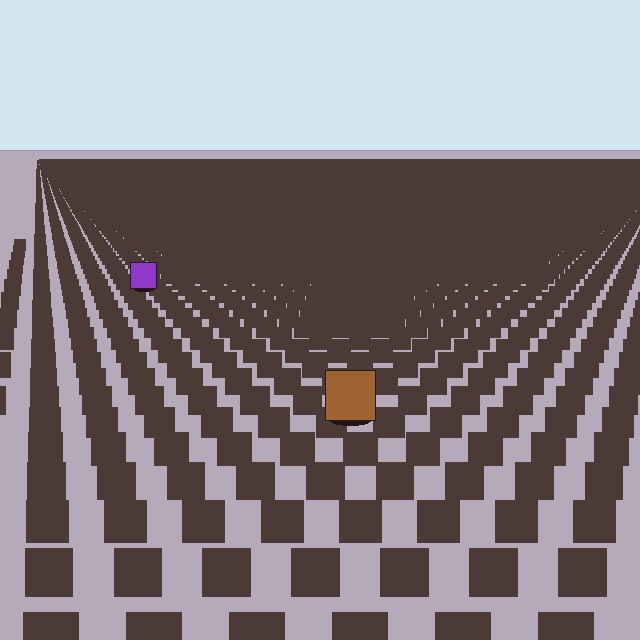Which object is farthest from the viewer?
The purple square is farthest from the viewer. It appears smaller and the ground texture around it is denser.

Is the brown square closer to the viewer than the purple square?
Yes. The brown square is closer — you can tell from the texture gradient: the ground texture is coarser near it.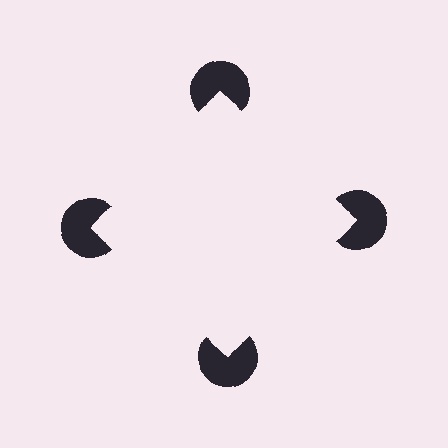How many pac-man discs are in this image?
There are 4 — one at each vertex of the illusory square.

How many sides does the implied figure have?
4 sides.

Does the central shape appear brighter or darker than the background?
It typically appears slightly brighter than the background, even though no actual brightness change is drawn.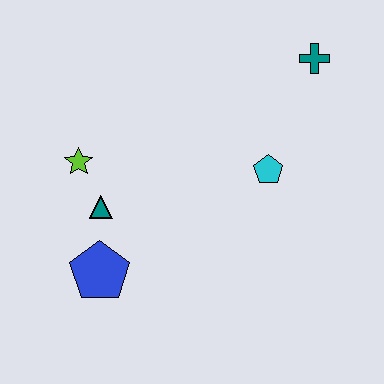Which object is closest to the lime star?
The teal triangle is closest to the lime star.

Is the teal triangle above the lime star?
No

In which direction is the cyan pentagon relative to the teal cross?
The cyan pentagon is below the teal cross.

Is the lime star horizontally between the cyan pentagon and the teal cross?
No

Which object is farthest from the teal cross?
The blue pentagon is farthest from the teal cross.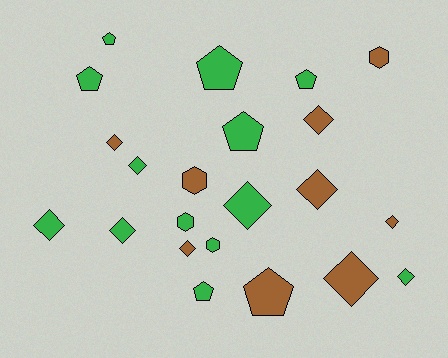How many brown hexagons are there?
There are 2 brown hexagons.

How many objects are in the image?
There are 22 objects.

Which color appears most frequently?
Green, with 13 objects.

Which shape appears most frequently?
Diamond, with 11 objects.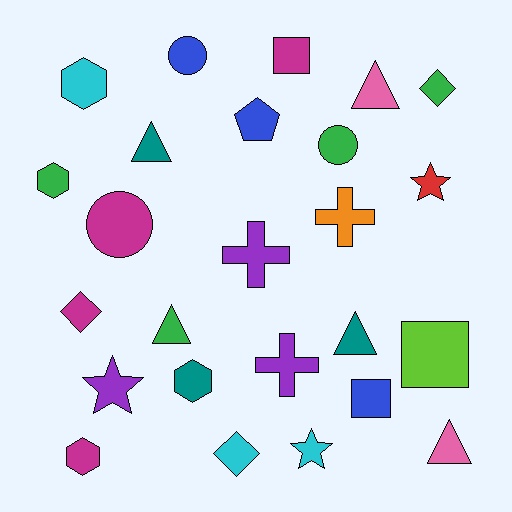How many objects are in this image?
There are 25 objects.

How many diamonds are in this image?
There are 3 diamonds.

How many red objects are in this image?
There is 1 red object.